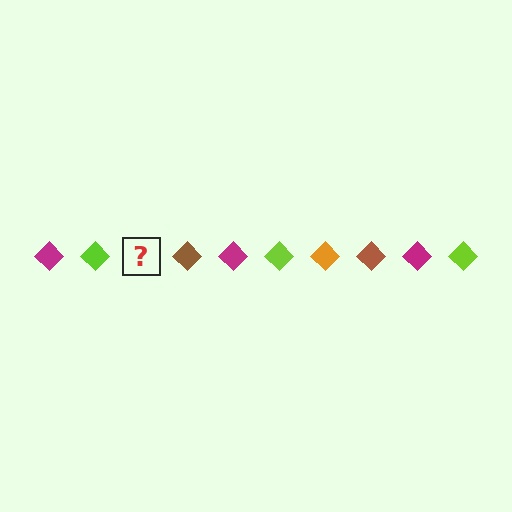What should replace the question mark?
The question mark should be replaced with an orange diamond.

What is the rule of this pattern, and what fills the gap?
The rule is that the pattern cycles through magenta, lime, orange, brown diamonds. The gap should be filled with an orange diamond.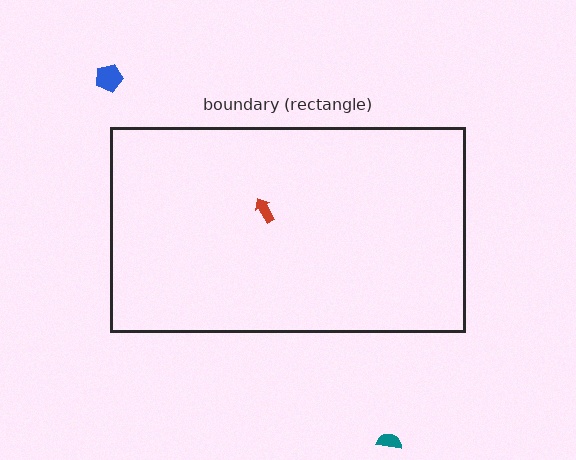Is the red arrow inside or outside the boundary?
Inside.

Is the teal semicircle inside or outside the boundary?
Outside.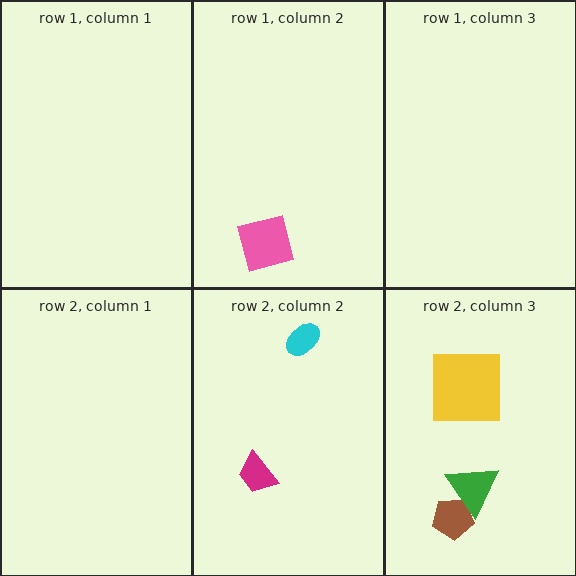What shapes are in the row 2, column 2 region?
The magenta trapezoid, the cyan ellipse.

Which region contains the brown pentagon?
The row 2, column 3 region.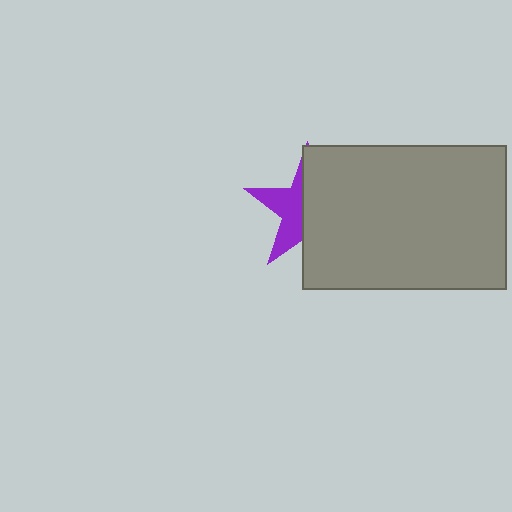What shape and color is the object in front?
The object in front is a gray rectangle.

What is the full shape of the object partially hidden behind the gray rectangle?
The partially hidden object is a purple star.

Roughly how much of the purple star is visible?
A small part of it is visible (roughly 40%).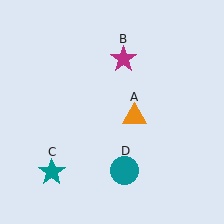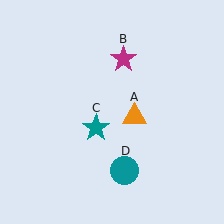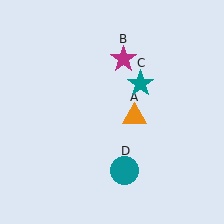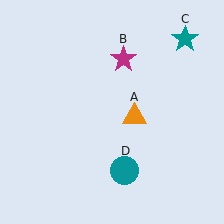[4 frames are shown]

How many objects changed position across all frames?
1 object changed position: teal star (object C).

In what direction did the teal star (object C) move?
The teal star (object C) moved up and to the right.